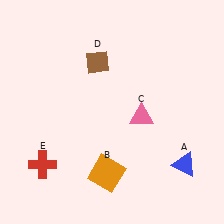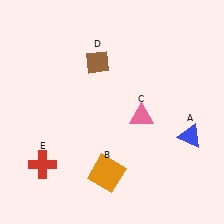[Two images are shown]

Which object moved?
The blue triangle (A) moved up.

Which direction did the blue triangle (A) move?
The blue triangle (A) moved up.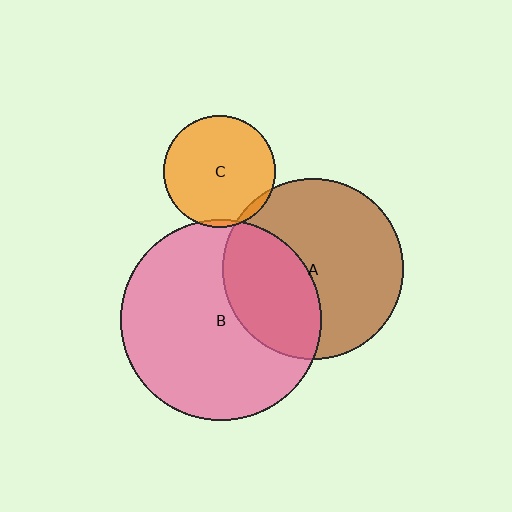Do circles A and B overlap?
Yes.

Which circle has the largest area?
Circle B (pink).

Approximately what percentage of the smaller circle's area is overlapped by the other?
Approximately 35%.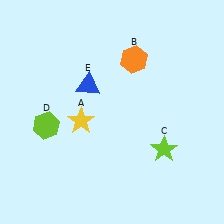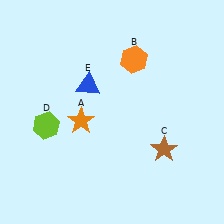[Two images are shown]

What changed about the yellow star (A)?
In Image 1, A is yellow. In Image 2, it changed to orange.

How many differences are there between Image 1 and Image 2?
There are 2 differences between the two images.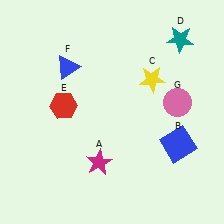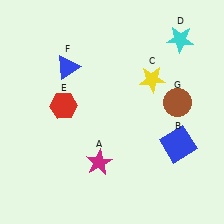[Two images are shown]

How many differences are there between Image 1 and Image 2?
There are 2 differences between the two images.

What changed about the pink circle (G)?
In Image 1, G is pink. In Image 2, it changed to brown.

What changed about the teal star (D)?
In Image 1, D is teal. In Image 2, it changed to cyan.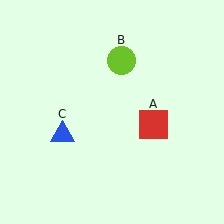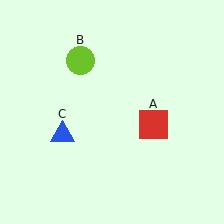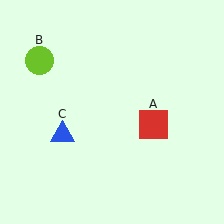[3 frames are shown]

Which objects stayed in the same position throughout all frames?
Red square (object A) and blue triangle (object C) remained stationary.